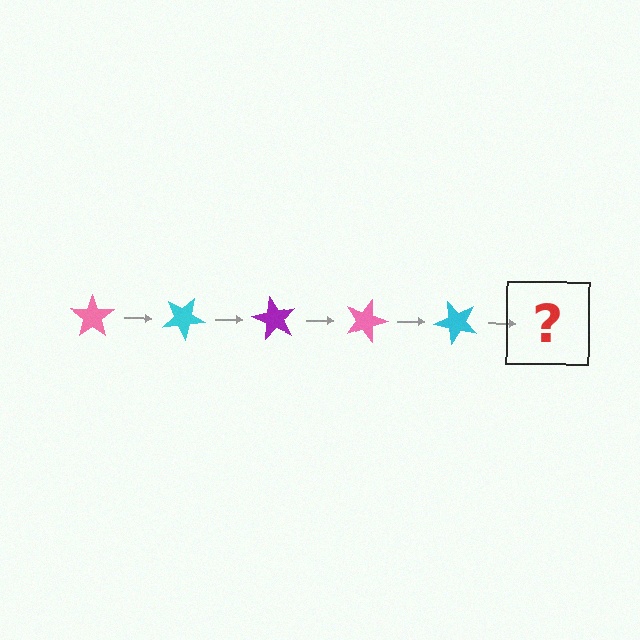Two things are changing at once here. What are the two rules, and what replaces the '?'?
The two rules are that it rotates 30 degrees each step and the color cycles through pink, cyan, and purple. The '?' should be a purple star, rotated 150 degrees from the start.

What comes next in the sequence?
The next element should be a purple star, rotated 150 degrees from the start.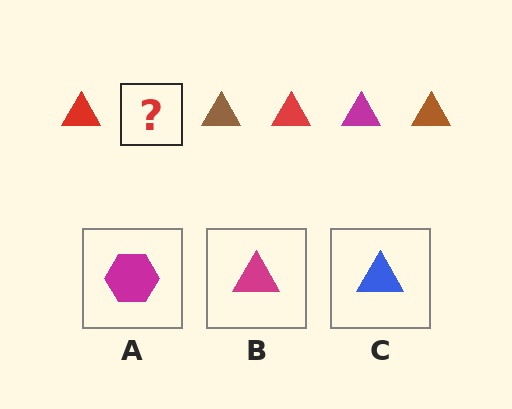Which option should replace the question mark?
Option B.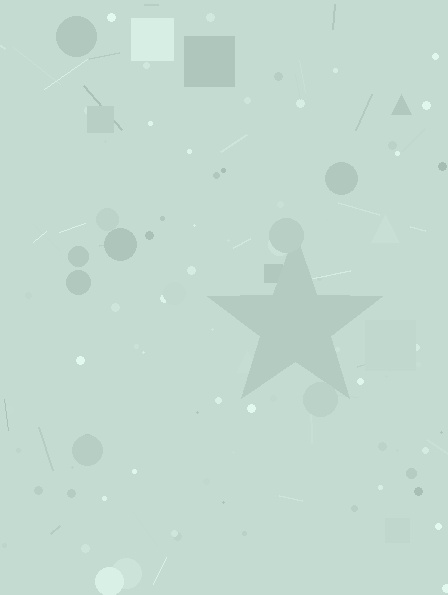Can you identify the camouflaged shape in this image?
The camouflaged shape is a star.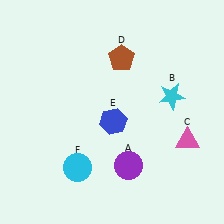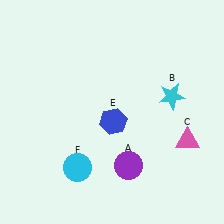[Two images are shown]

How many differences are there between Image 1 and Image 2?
There is 1 difference between the two images.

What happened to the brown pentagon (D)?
The brown pentagon (D) was removed in Image 2. It was in the top-right area of Image 1.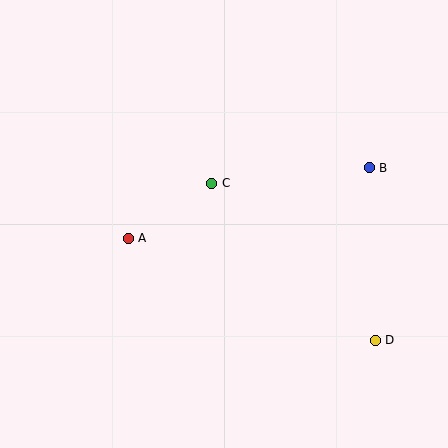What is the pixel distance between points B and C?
The distance between B and C is 158 pixels.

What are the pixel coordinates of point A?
Point A is at (128, 238).